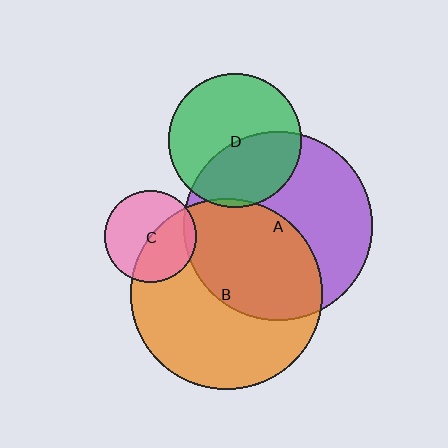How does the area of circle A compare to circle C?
Approximately 4.2 times.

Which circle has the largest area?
Circle B (orange).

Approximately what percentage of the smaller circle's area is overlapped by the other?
Approximately 45%.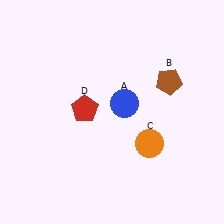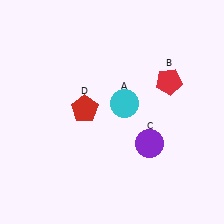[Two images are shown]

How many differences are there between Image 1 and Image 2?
There are 3 differences between the two images.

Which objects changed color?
A changed from blue to cyan. B changed from brown to red. C changed from orange to purple.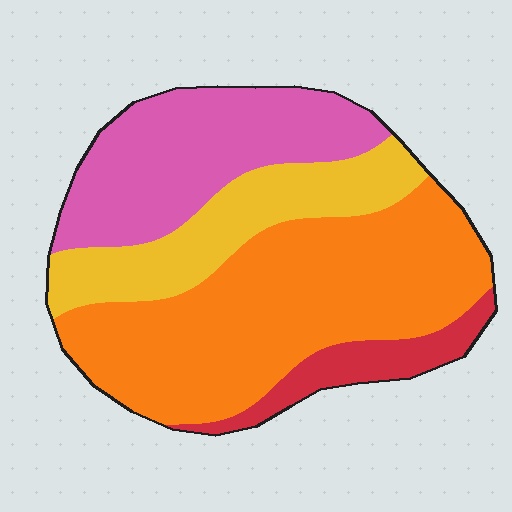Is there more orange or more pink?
Orange.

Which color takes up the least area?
Red, at roughly 10%.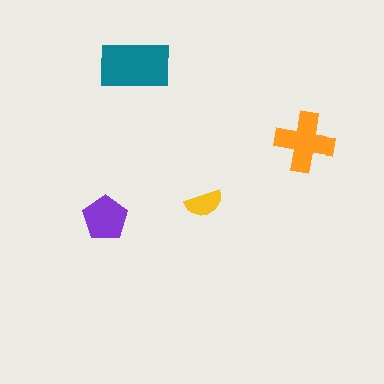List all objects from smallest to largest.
The yellow semicircle, the purple pentagon, the orange cross, the teal rectangle.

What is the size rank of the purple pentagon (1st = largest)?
3rd.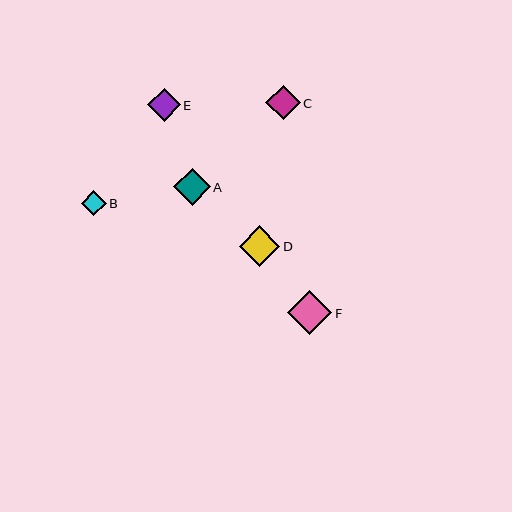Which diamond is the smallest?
Diamond B is the smallest with a size of approximately 24 pixels.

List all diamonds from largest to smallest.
From largest to smallest: F, D, A, C, E, B.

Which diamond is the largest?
Diamond F is the largest with a size of approximately 44 pixels.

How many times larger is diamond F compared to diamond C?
Diamond F is approximately 1.3 times the size of diamond C.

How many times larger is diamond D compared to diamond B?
Diamond D is approximately 1.7 times the size of diamond B.